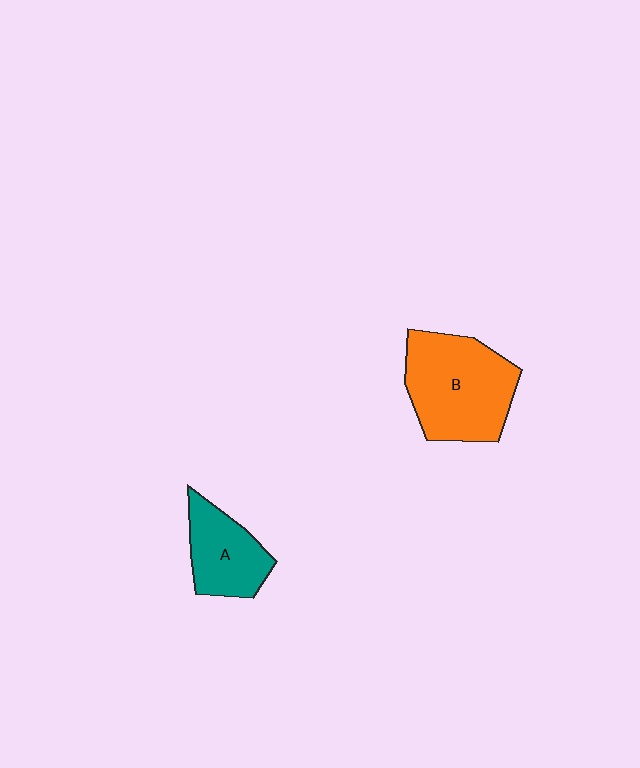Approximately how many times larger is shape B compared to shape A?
Approximately 1.7 times.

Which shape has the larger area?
Shape B (orange).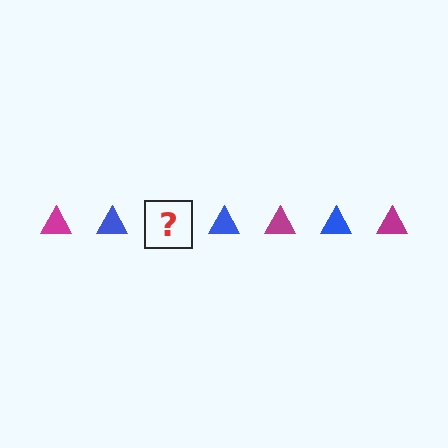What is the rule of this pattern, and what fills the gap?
The rule is that the pattern cycles through magenta, blue triangles. The gap should be filled with a magenta triangle.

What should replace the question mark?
The question mark should be replaced with a magenta triangle.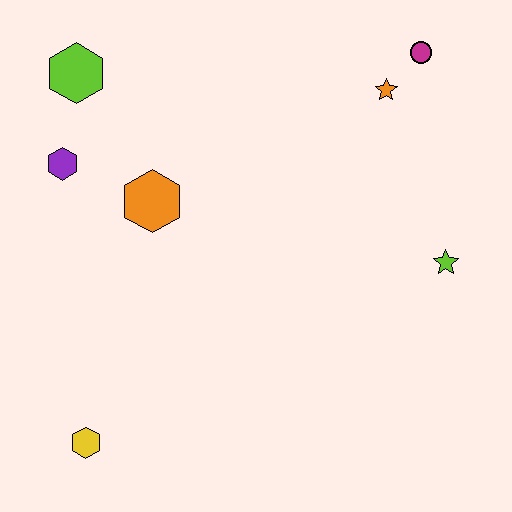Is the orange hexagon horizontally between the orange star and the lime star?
No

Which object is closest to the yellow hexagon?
The orange hexagon is closest to the yellow hexagon.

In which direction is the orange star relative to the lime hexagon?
The orange star is to the right of the lime hexagon.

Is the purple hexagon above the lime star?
Yes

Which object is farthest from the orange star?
The yellow hexagon is farthest from the orange star.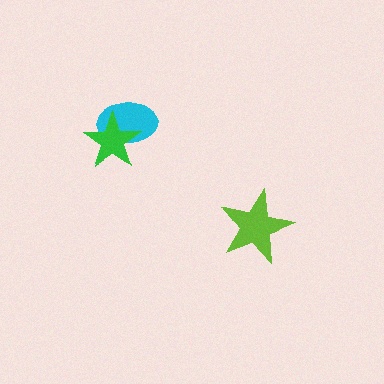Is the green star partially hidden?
No, no other shape covers it.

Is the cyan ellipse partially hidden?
Yes, it is partially covered by another shape.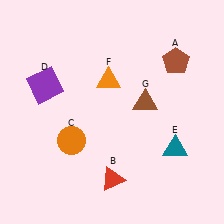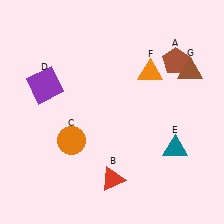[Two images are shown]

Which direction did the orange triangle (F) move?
The orange triangle (F) moved right.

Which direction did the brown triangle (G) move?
The brown triangle (G) moved right.